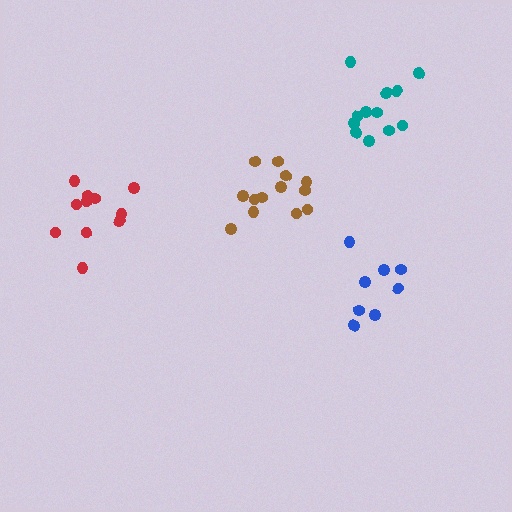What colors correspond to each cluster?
The clusters are colored: brown, red, blue, teal.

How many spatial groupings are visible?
There are 4 spatial groupings.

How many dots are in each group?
Group 1: 13 dots, Group 2: 11 dots, Group 3: 8 dots, Group 4: 12 dots (44 total).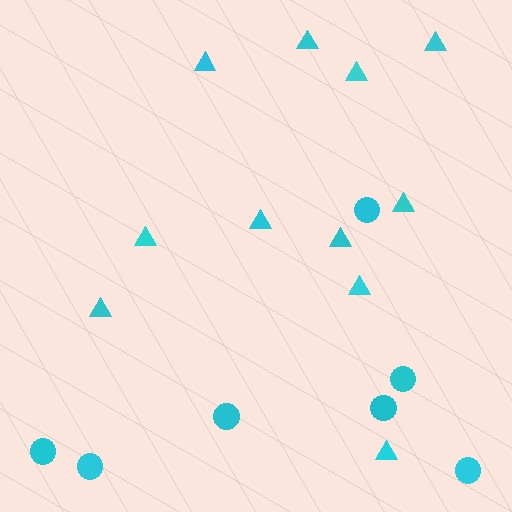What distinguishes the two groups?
There are 2 groups: one group of triangles (11) and one group of circles (7).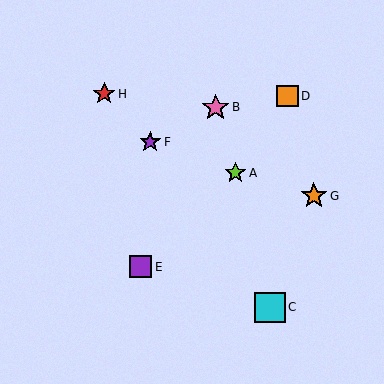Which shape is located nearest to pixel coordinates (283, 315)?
The cyan square (labeled C) at (270, 307) is nearest to that location.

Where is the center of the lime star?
The center of the lime star is at (235, 173).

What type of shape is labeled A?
Shape A is a lime star.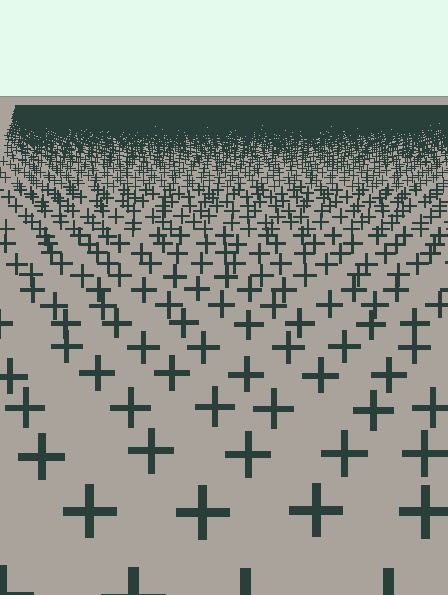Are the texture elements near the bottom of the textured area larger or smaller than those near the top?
Larger. Near the bottom, elements are closer to the viewer and appear at a bigger on-screen size.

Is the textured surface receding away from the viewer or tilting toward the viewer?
The surface is receding away from the viewer. Texture elements get smaller and denser toward the top.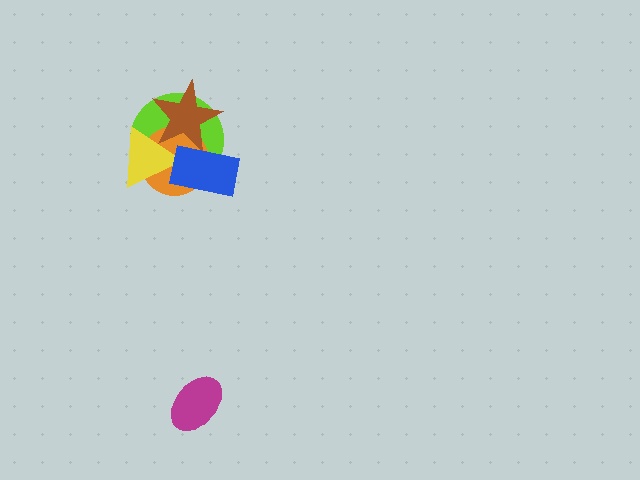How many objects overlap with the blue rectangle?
4 objects overlap with the blue rectangle.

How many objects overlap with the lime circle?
4 objects overlap with the lime circle.